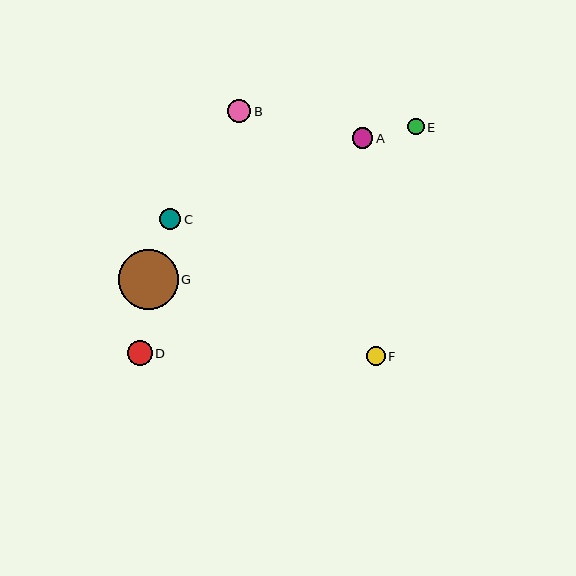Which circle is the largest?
Circle G is the largest with a size of approximately 60 pixels.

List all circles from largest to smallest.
From largest to smallest: G, D, B, C, A, F, E.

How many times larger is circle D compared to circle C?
Circle D is approximately 1.2 times the size of circle C.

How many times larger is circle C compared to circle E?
Circle C is approximately 1.3 times the size of circle E.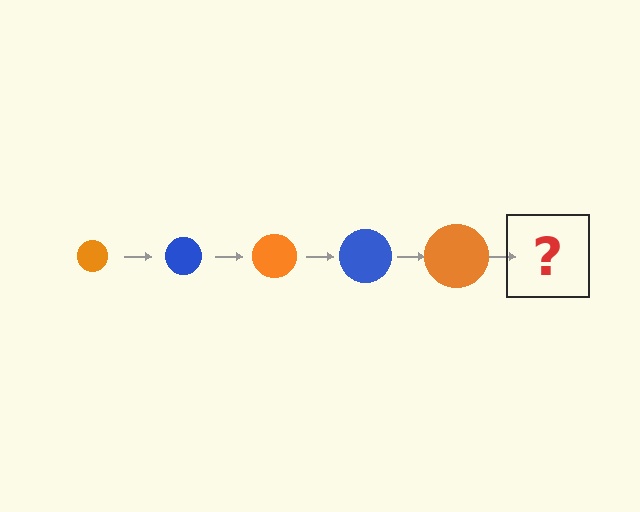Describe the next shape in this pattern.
It should be a blue circle, larger than the previous one.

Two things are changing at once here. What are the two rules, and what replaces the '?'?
The two rules are that the circle grows larger each step and the color cycles through orange and blue. The '?' should be a blue circle, larger than the previous one.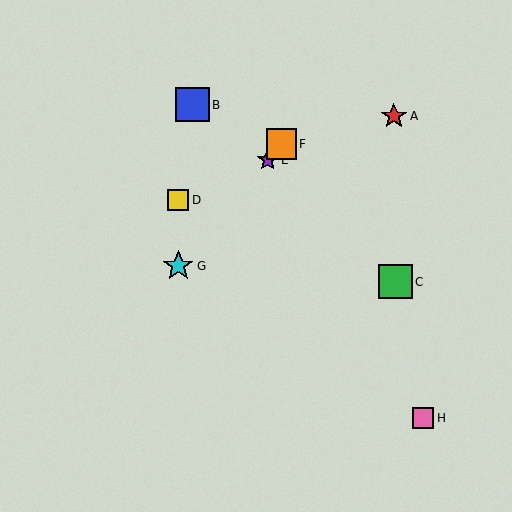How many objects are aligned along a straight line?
3 objects (E, F, G) are aligned along a straight line.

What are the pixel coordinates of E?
Object E is at (268, 160).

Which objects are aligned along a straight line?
Objects E, F, G are aligned along a straight line.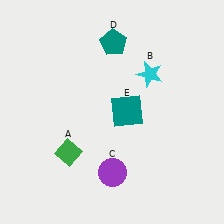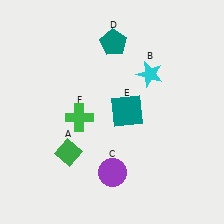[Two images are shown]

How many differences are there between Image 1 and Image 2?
There is 1 difference between the two images.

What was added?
A green cross (F) was added in Image 2.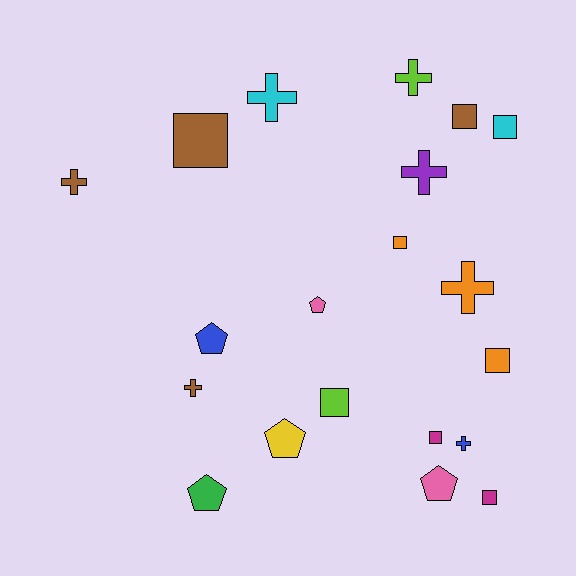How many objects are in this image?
There are 20 objects.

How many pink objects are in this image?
There are 2 pink objects.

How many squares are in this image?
There are 8 squares.